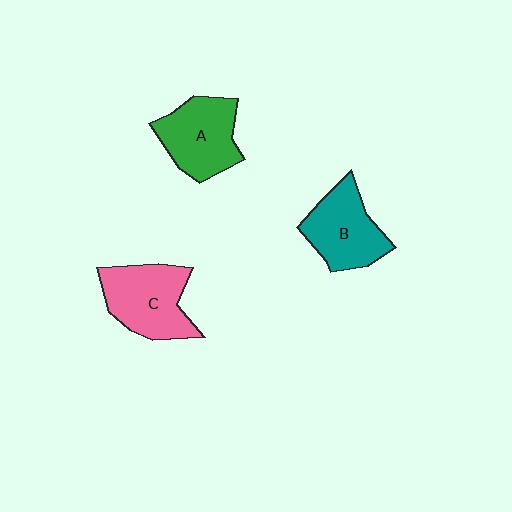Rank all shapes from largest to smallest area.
From largest to smallest: C (pink), A (green), B (teal).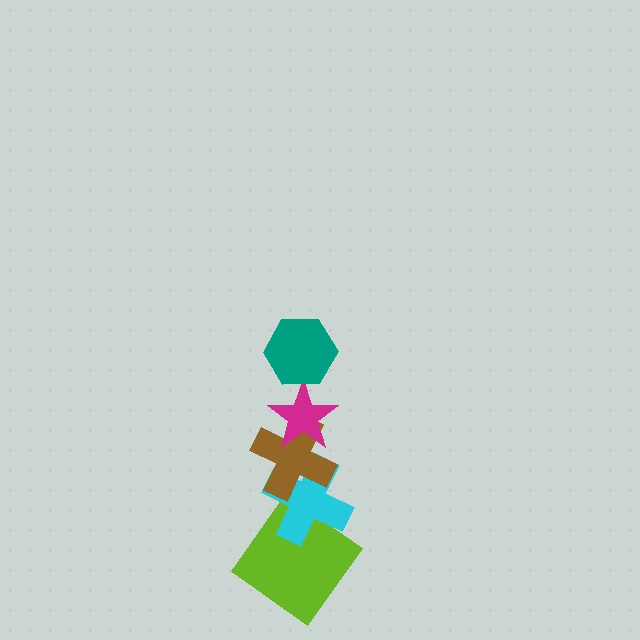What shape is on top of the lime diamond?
The cyan cross is on top of the lime diamond.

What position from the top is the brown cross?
The brown cross is 3rd from the top.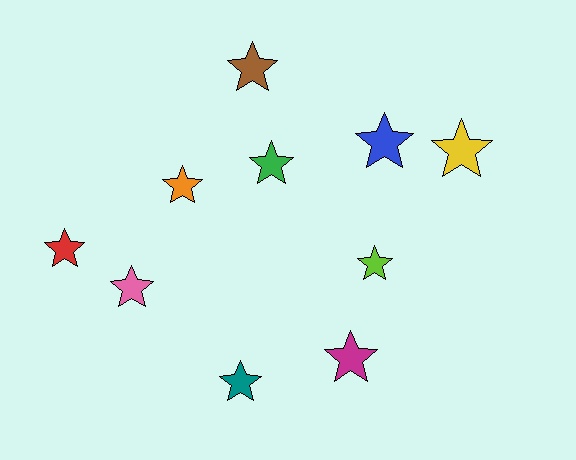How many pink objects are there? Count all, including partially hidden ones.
There is 1 pink object.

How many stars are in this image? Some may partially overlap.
There are 10 stars.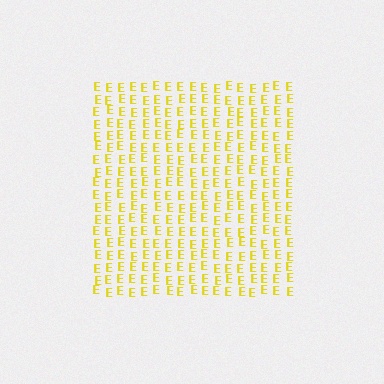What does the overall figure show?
The overall figure shows a square.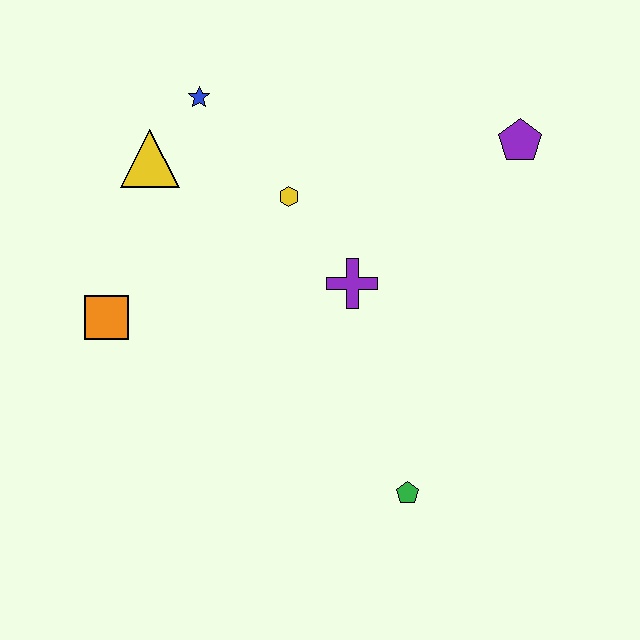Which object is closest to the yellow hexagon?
The purple cross is closest to the yellow hexagon.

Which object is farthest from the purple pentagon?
The orange square is farthest from the purple pentagon.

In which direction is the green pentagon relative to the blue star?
The green pentagon is below the blue star.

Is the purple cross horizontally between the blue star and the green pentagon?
Yes